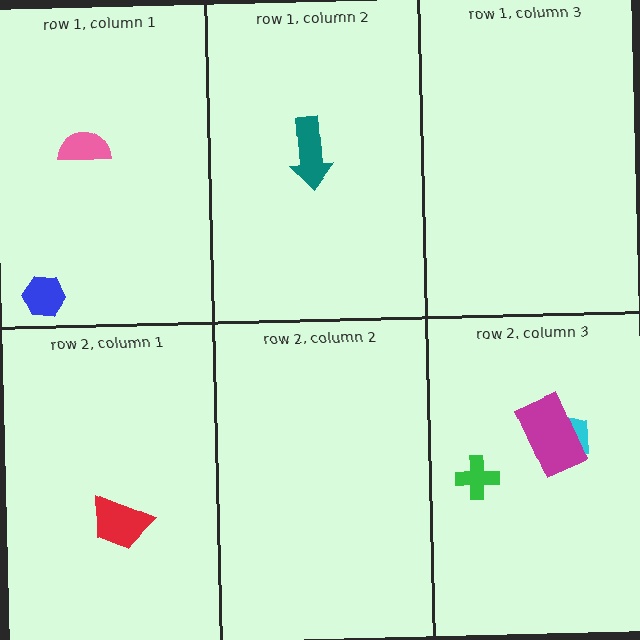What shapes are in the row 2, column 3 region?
The cyan pentagon, the green cross, the magenta rectangle.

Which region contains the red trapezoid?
The row 2, column 1 region.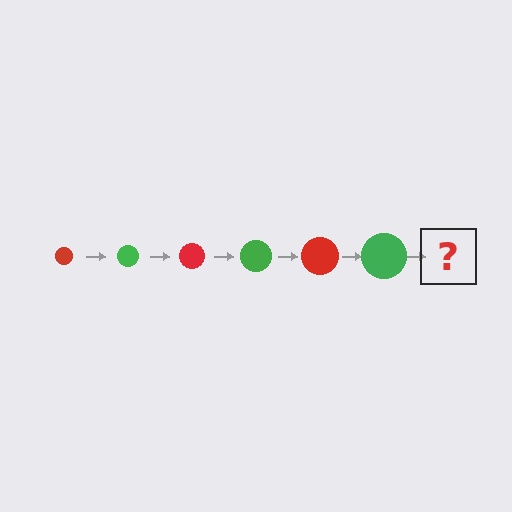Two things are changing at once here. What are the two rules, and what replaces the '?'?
The two rules are that the circle grows larger each step and the color cycles through red and green. The '?' should be a red circle, larger than the previous one.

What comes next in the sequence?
The next element should be a red circle, larger than the previous one.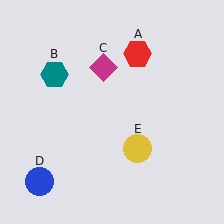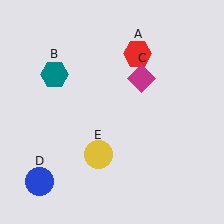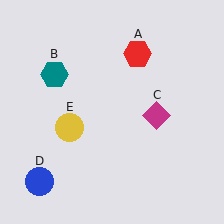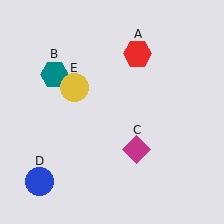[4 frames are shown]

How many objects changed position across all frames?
2 objects changed position: magenta diamond (object C), yellow circle (object E).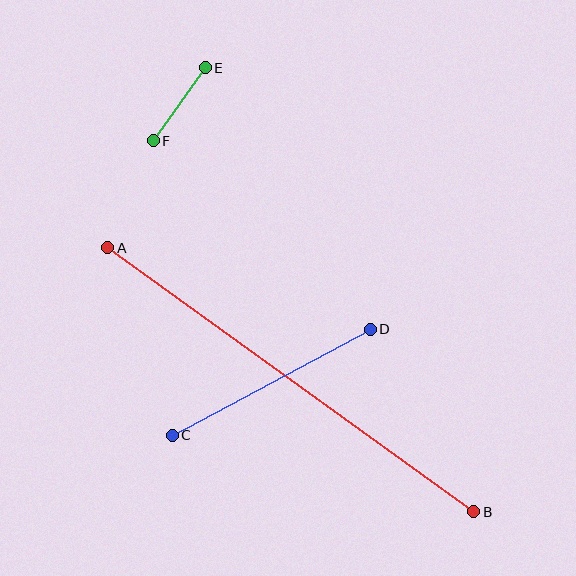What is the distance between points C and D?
The distance is approximately 224 pixels.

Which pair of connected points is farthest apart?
Points A and B are farthest apart.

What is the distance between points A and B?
The distance is approximately 451 pixels.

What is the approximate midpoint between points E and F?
The midpoint is at approximately (179, 104) pixels.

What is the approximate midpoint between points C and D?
The midpoint is at approximately (271, 382) pixels.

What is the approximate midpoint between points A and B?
The midpoint is at approximately (291, 380) pixels.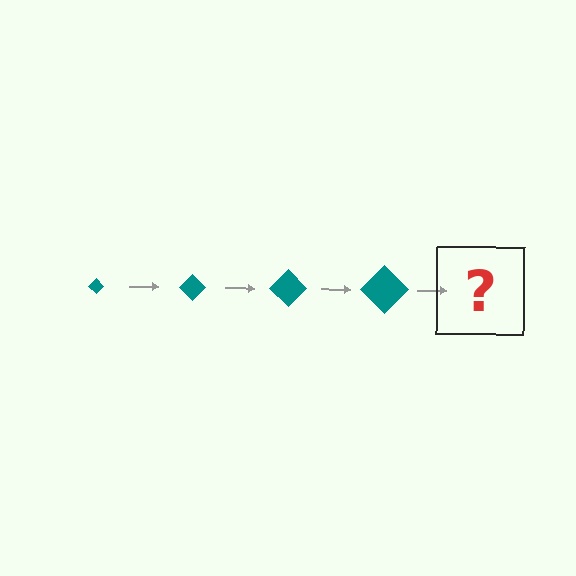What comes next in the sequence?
The next element should be a teal diamond, larger than the previous one.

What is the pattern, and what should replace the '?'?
The pattern is that the diamond gets progressively larger each step. The '?' should be a teal diamond, larger than the previous one.